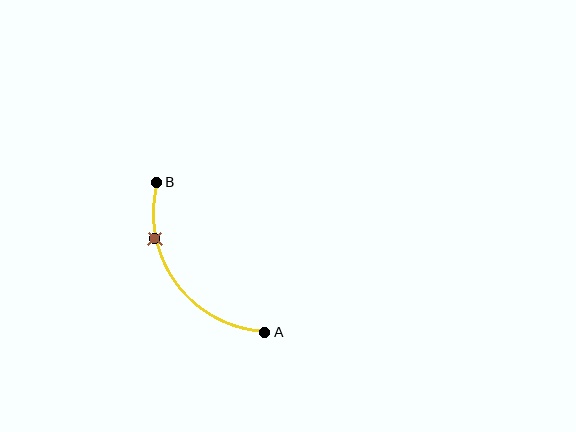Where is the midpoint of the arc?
The arc midpoint is the point on the curve farthest from the straight line joining A and B. It sits below and to the left of that line.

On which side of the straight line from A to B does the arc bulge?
The arc bulges below and to the left of the straight line connecting A and B.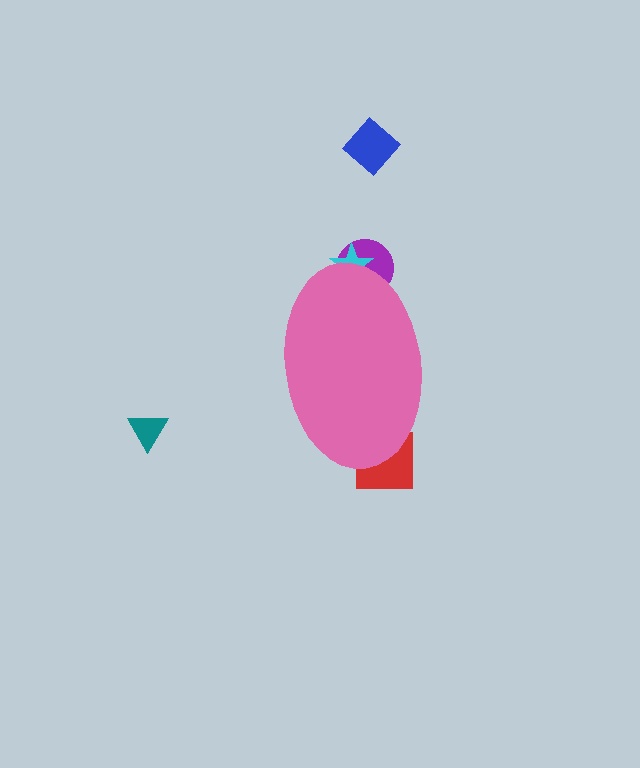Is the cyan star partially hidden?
Yes, the cyan star is partially hidden behind the pink ellipse.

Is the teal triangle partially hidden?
No, the teal triangle is fully visible.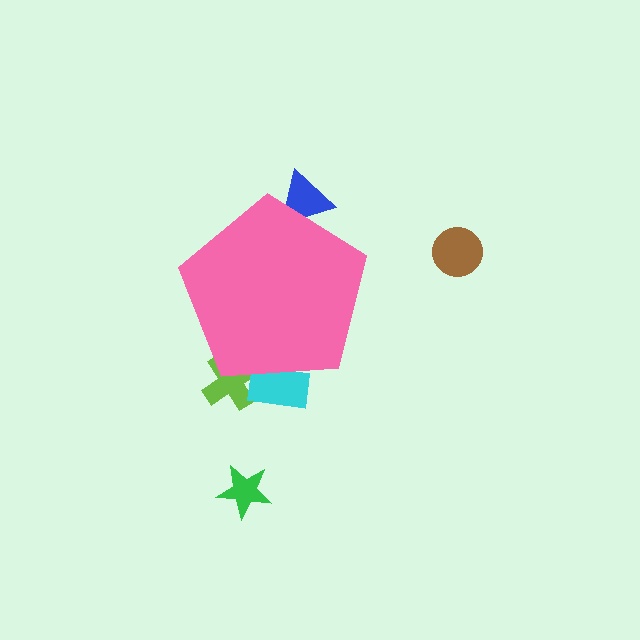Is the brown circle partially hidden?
No, the brown circle is fully visible.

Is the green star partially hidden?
No, the green star is fully visible.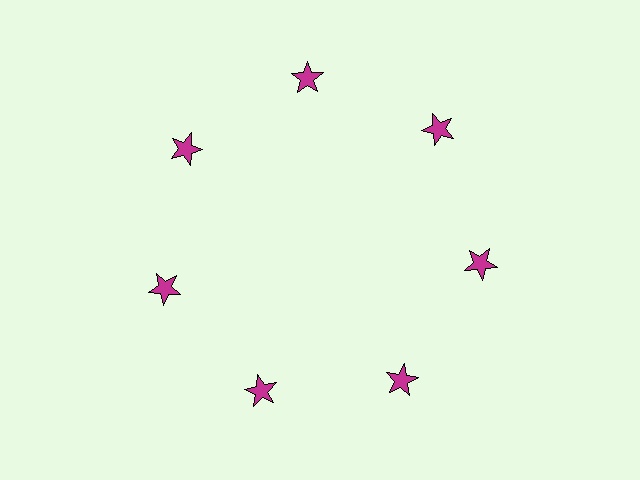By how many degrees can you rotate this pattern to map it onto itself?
The pattern maps onto itself every 51 degrees of rotation.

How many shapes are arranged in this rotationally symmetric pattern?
There are 7 shapes, arranged in 7 groups of 1.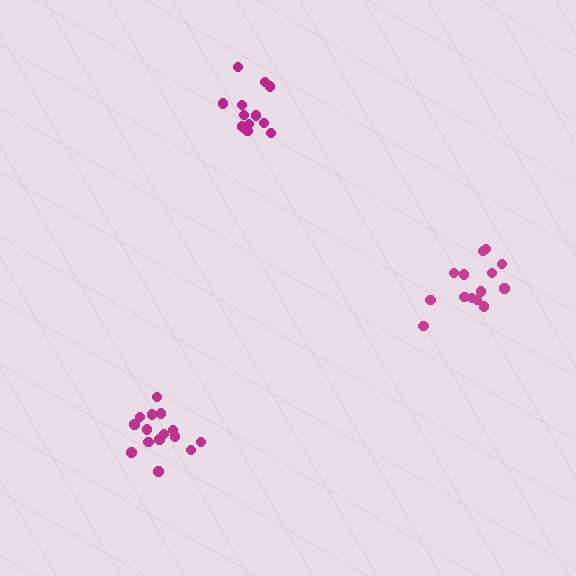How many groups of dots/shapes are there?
There are 3 groups.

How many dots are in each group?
Group 1: 12 dots, Group 2: 15 dots, Group 3: 14 dots (41 total).